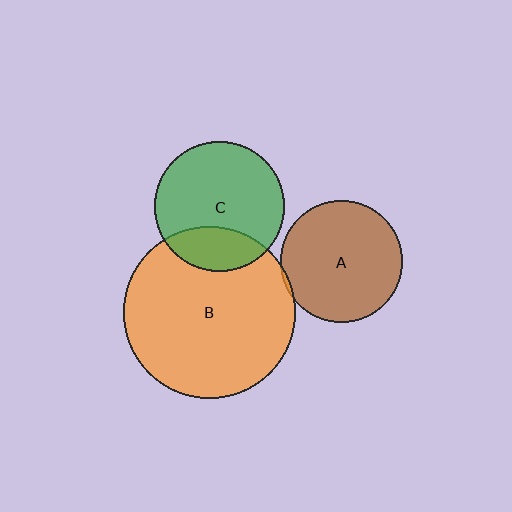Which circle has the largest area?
Circle B (orange).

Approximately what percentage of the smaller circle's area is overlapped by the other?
Approximately 5%.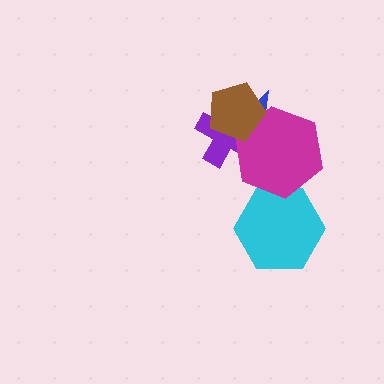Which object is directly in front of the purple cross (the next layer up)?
The blue star is directly in front of the purple cross.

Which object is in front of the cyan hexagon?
The magenta hexagon is in front of the cyan hexagon.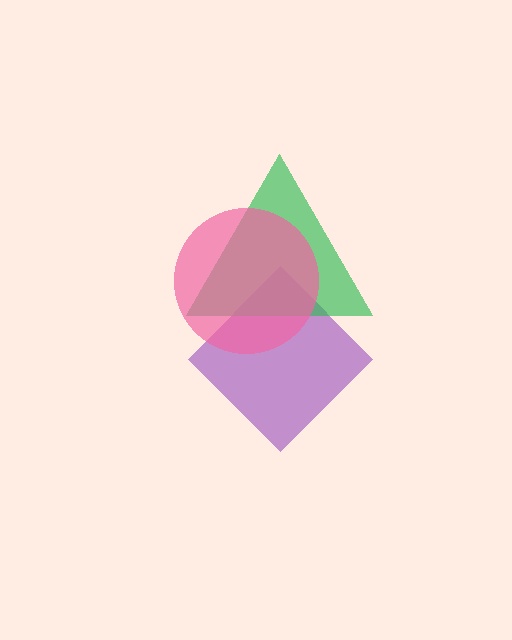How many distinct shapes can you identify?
There are 3 distinct shapes: a purple diamond, a green triangle, a pink circle.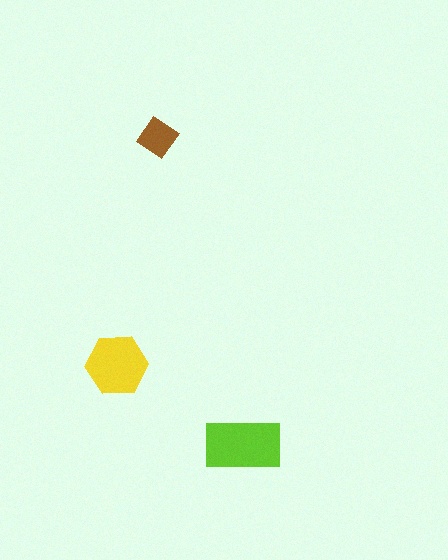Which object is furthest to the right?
The lime rectangle is rightmost.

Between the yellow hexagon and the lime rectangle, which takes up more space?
The lime rectangle.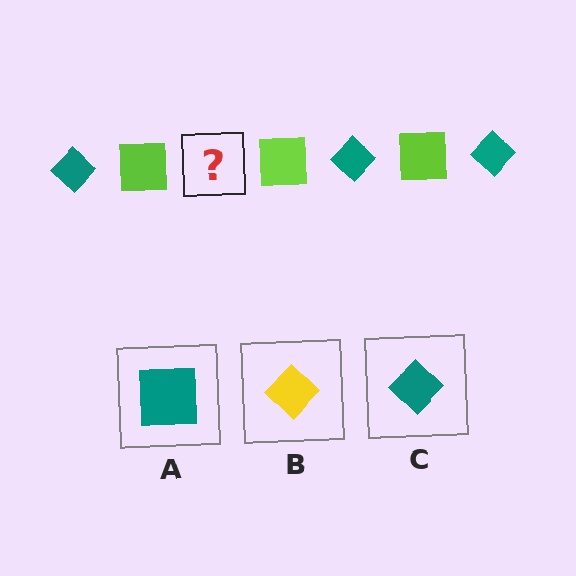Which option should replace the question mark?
Option C.